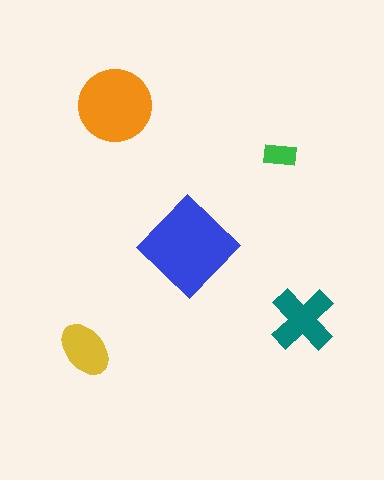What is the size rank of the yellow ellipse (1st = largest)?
4th.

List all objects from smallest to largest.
The green rectangle, the yellow ellipse, the teal cross, the orange circle, the blue diamond.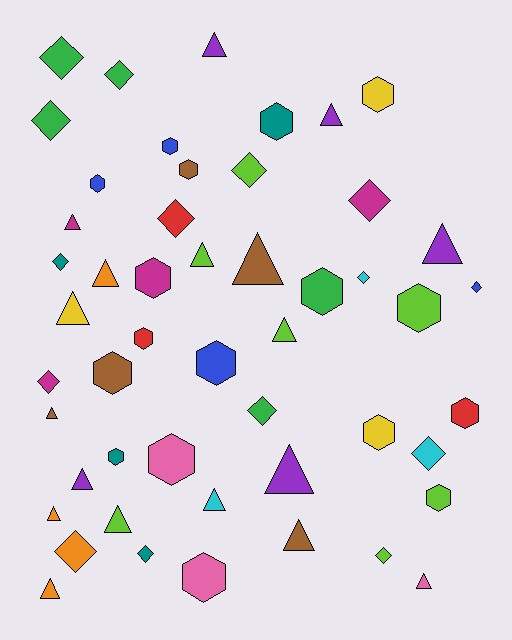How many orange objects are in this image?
There are 4 orange objects.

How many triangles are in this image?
There are 18 triangles.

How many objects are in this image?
There are 50 objects.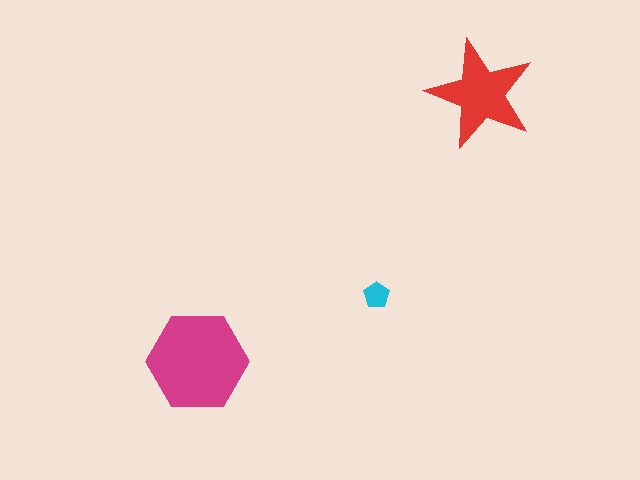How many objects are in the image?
There are 3 objects in the image.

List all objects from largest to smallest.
The magenta hexagon, the red star, the cyan pentagon.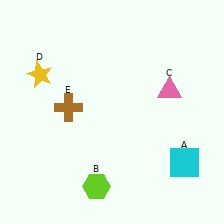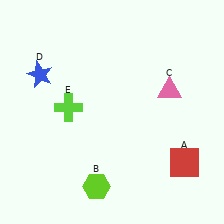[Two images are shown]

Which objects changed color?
A changed from cyan to red. D changed from yellow to blue. E changed from brown to lime.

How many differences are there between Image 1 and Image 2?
There are 3 differences between the two images.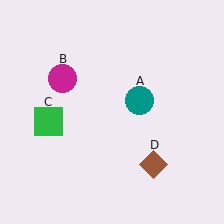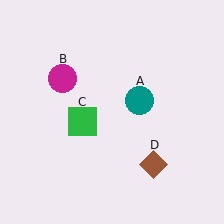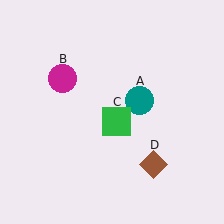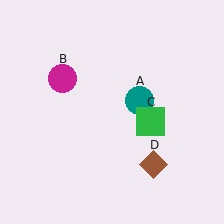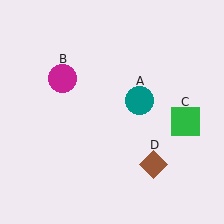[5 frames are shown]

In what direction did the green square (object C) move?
The green square (object C) moved right.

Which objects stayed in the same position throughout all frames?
Teal circle (object A) and magenta circle (object B) and brown diamond (object D) remained stationary.